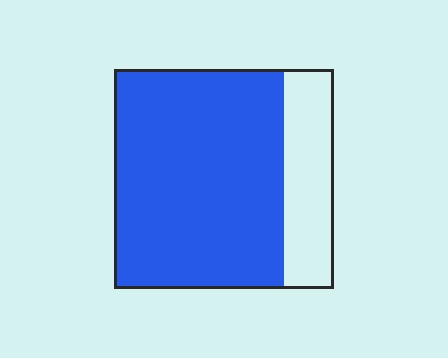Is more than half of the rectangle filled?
Yes.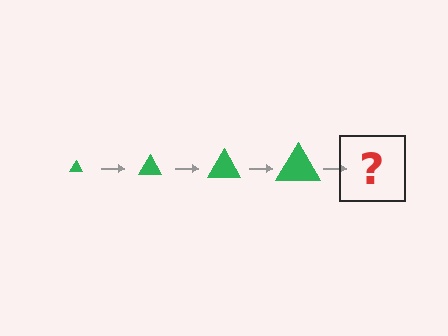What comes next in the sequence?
The next element should be a green triangle, larger than the previous one.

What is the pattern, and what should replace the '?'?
The pattern is that the triangle gets progressively larger each step. The '?' should be a green triangle, larger than the previous one.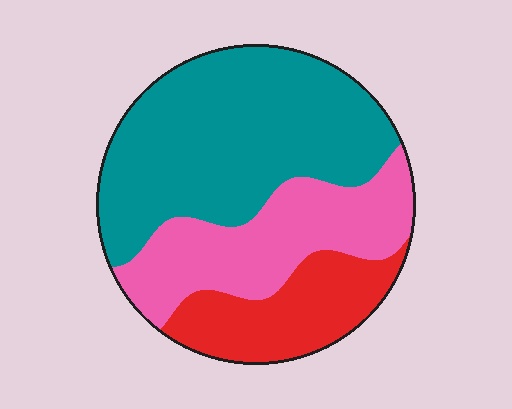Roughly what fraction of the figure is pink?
Pink covers about 30% of the figure.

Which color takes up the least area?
Red, at roughly 20%.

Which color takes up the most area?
Teal, at roughly 50%.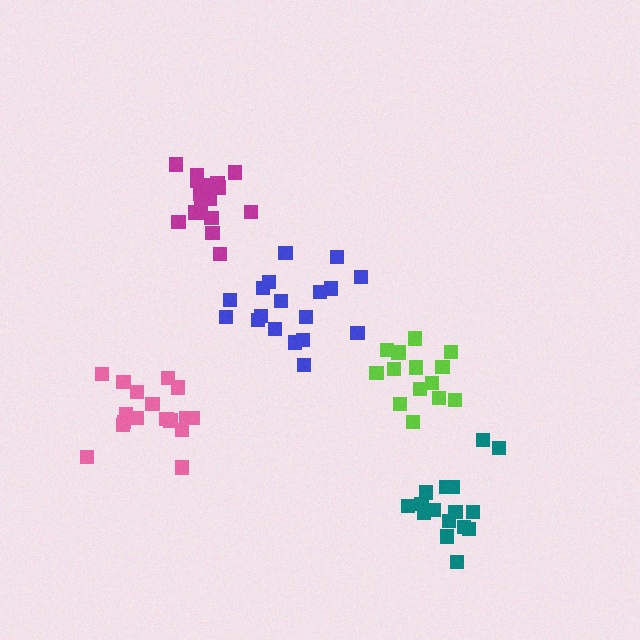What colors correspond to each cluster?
The clusters are colored: pink, magenta, blue, teal, lime.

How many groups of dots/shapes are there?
There are 5 groups.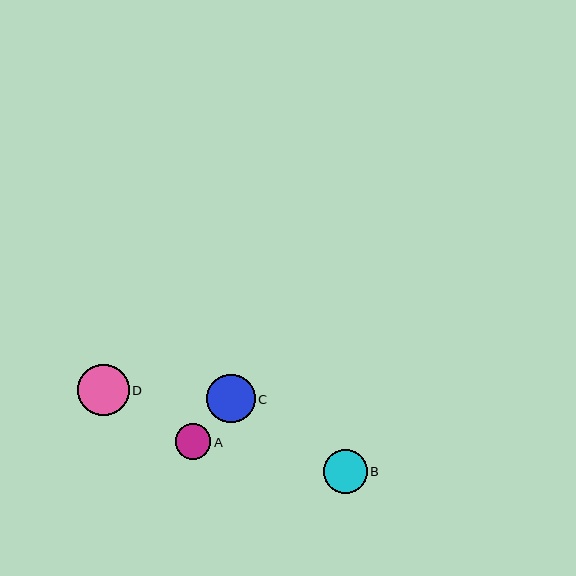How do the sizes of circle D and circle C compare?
Circle D and circle C are approximately the same size.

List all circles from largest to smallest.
From largest to smallest: D, C, B, A.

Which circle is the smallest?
Circle A is the smallest with a size of approximately 35 pixels.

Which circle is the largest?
Circle D is the largest with a size of approximately 51 pixels.